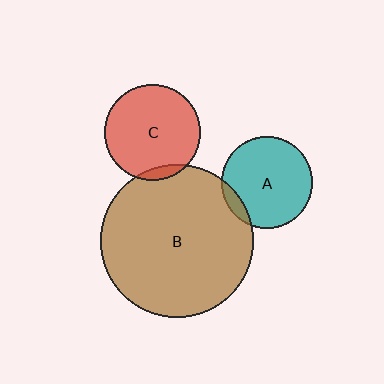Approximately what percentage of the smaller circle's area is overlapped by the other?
Approximately 10%.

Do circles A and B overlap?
Yes.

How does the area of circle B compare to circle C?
Approximately 2.5 times.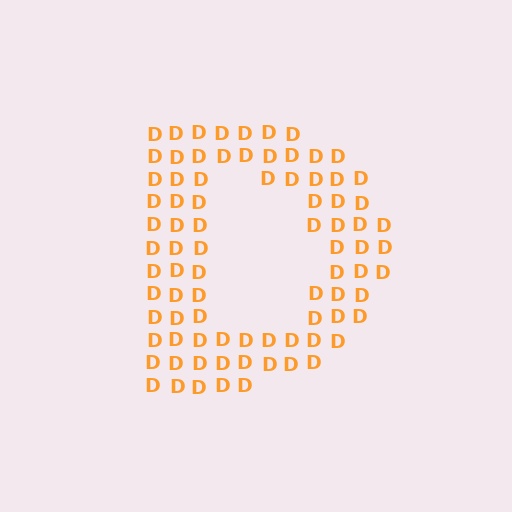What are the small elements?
The small elements are letter D's.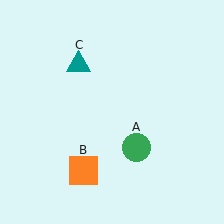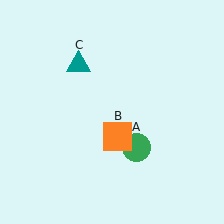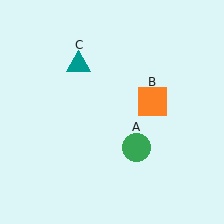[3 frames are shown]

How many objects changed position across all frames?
1 object changed position: orange square (object B).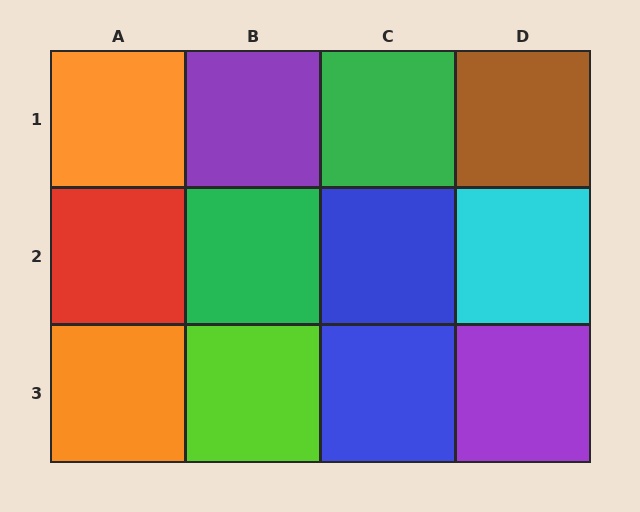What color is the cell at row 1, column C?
Green.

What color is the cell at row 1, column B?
Purple.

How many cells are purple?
2 cells are purple.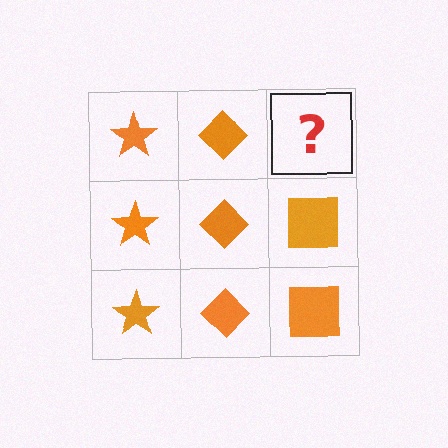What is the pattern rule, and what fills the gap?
The rule is that each column has a consistent shape. The gap should be filled with an orange square.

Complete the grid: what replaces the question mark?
The question mark should be replaced with an orange square.